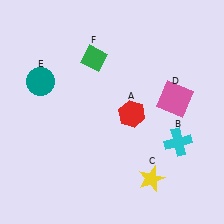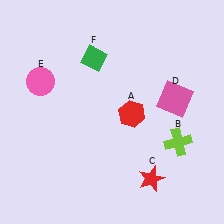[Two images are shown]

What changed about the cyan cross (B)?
In Image 1, B is cyan. In Image 2, it changed to lime.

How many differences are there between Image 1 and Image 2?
There are 3 differences between the two images.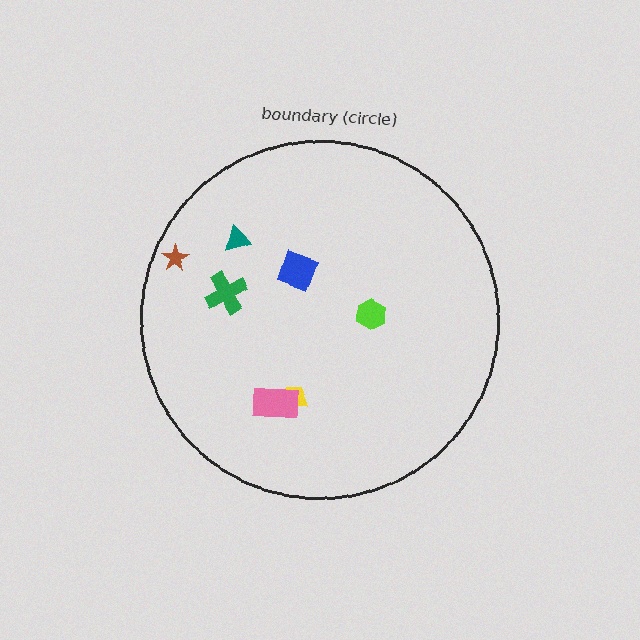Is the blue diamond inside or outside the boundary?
Inside.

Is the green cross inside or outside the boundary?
Inside.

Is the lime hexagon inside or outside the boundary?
Inside.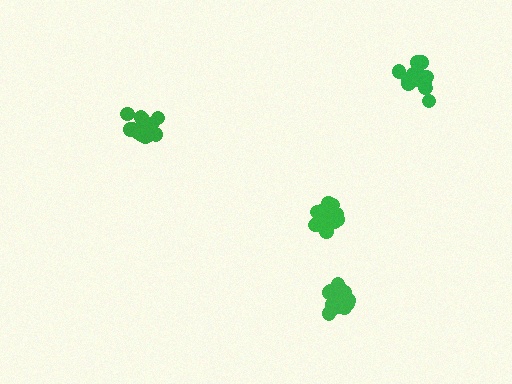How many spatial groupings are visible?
There are 4 spatial groupings.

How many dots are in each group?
Group 1: 19 dots, Group 2: 20 dots, Group 3: 17 dots, Group 4: 15 dots (71 total).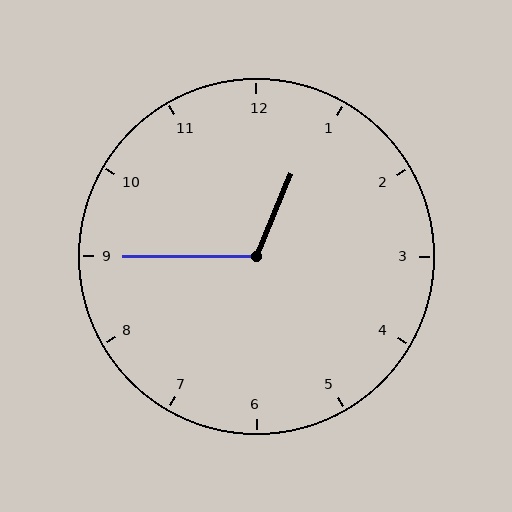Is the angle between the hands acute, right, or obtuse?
It is obtuse.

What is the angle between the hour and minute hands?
Approximately 112 degrees.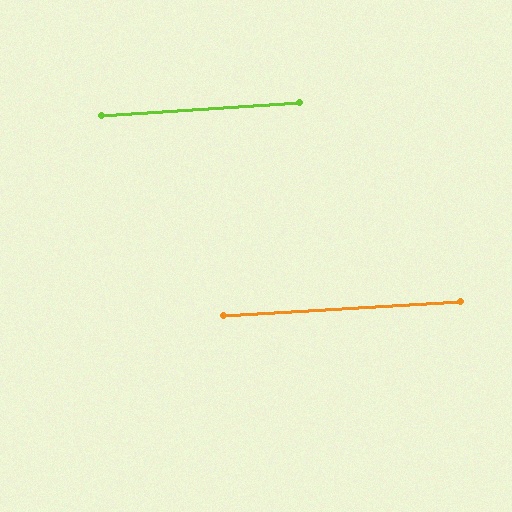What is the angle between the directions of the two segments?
Approximately 1 degree.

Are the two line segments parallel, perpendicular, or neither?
Parallel — their directions differ by only 0.5°.